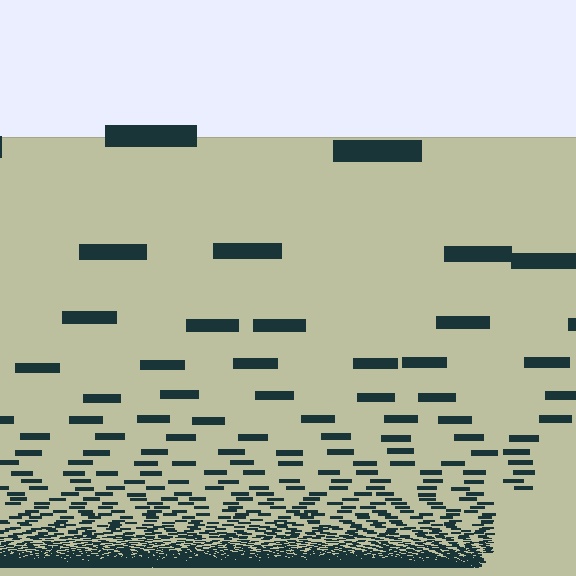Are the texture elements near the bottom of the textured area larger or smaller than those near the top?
Smaller. The gradient is inverted — elements near the bottom are smaller and denser.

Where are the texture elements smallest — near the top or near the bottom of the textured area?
Near the bottom.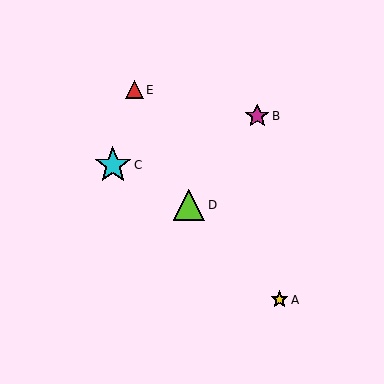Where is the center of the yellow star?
The center of the yellow star is at (279, 300).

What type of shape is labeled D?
Shape D is a lime triangle.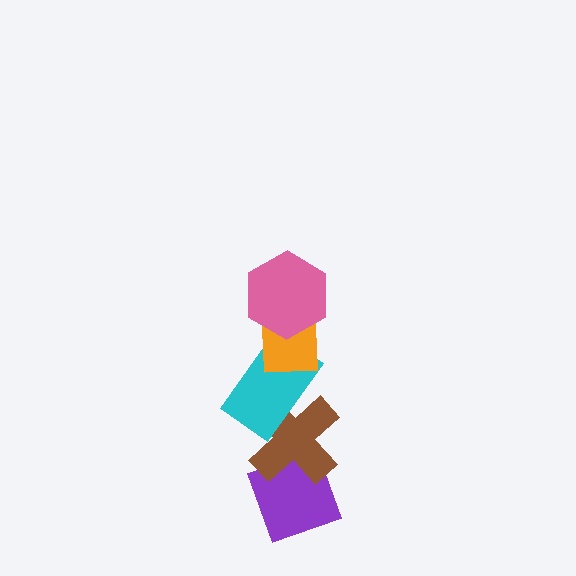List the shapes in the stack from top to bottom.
From top to bottom: the pink hexagon, the orange rectangle, the cyan rectangle, the brown cross, the purple diamond.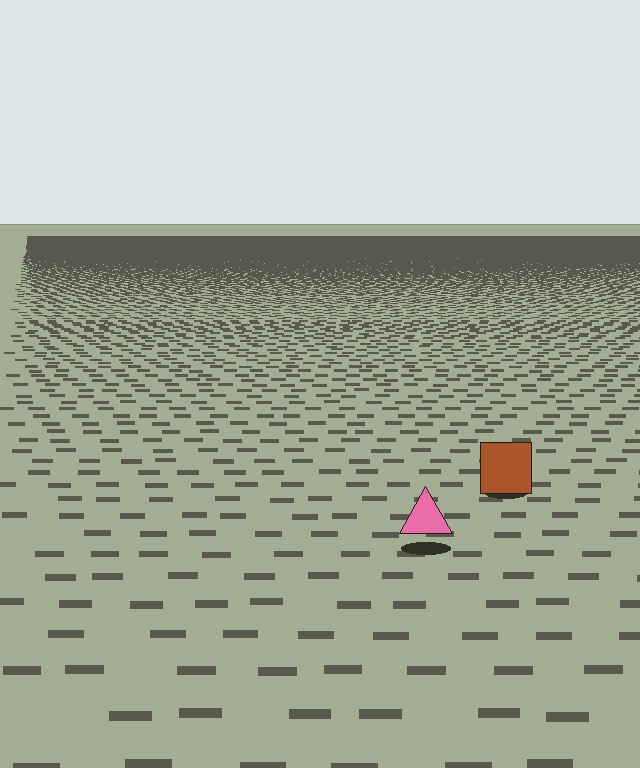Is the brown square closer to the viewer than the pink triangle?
No. The pink triangle is closer — you can tell from the texture gradient: the ground texture is coarser near it.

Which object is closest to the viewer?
The pink triangle is closest. The texture marks near it are larger and more spread out.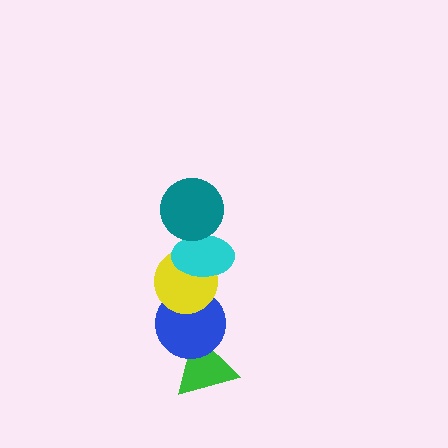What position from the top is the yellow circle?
The yellow circle is 3rd from the top.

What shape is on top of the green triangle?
The blue circle is on top of the green triangle.